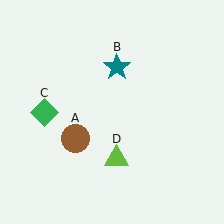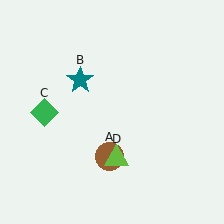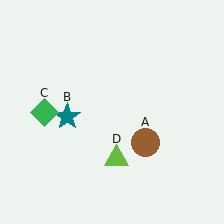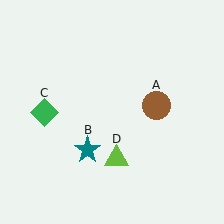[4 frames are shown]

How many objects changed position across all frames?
2 objects changed position: brown circle (object A), teal star (object B).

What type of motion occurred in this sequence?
The brown circle (object A), teal star (object B) rotated counterclockwise around the center of the scene.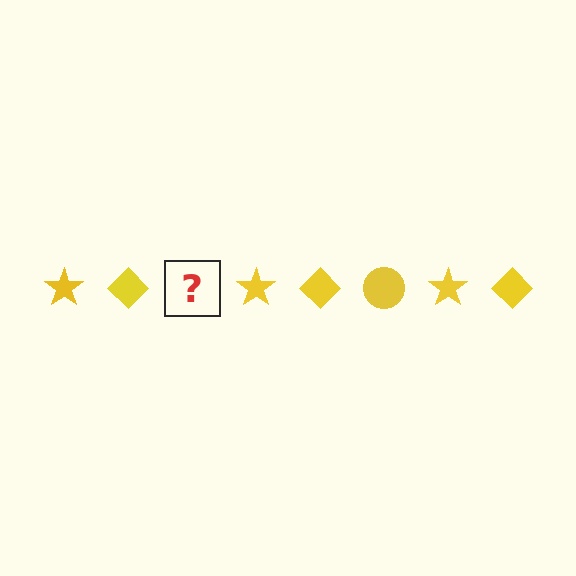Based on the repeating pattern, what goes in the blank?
The blank should be a yellow circle.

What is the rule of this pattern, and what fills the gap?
The rule is that the pattern cycles through star, diamond, circle shapes in yellow. The gap should be filled with a yellow circle.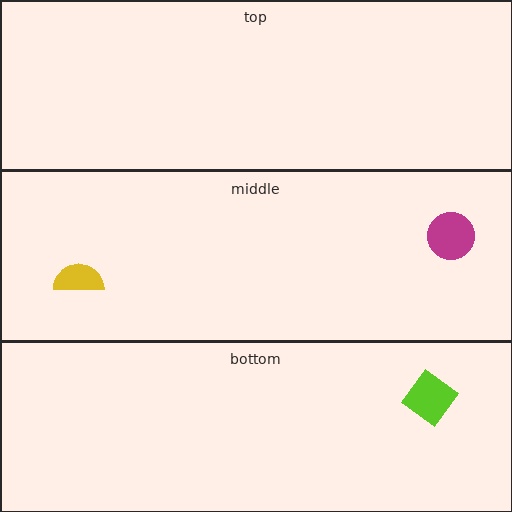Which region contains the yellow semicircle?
The middle region.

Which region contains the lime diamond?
The bottom region.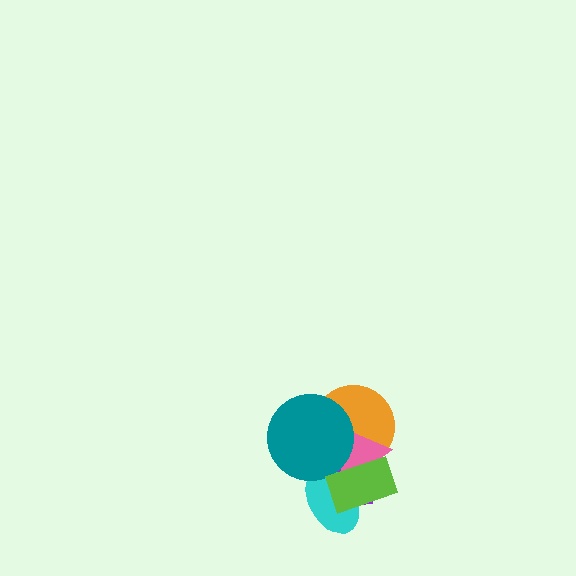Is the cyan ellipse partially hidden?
Yes, it is partially covered by another shape.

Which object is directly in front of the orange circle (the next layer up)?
The purple pentagon is directly in front of the orange circle.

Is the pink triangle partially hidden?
Yes, it is partially covered by another shape.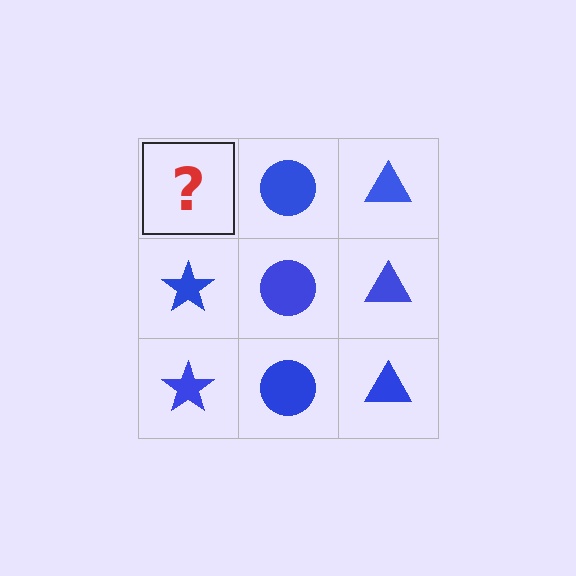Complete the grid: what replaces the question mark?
The question mark should be replaced with a blue star.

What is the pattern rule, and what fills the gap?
The rule is that each column has a consistent shape. The gap should be filled with a blue star.